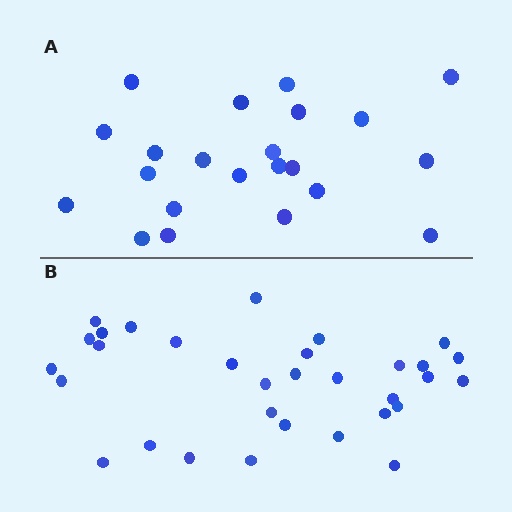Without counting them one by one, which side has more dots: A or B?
Region B (the bottom region) has more dots.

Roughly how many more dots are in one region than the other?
Region B has roughly 10 or so more dots than region A.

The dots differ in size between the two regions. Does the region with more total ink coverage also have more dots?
No. Region A has more total ink coverage because its dots are larger, but region B actually contains more individual dots. Total area can be misleading — the number of items is what matters here.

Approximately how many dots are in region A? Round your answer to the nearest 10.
About 20 dots. (The exact count is 22, which rounds to 20.)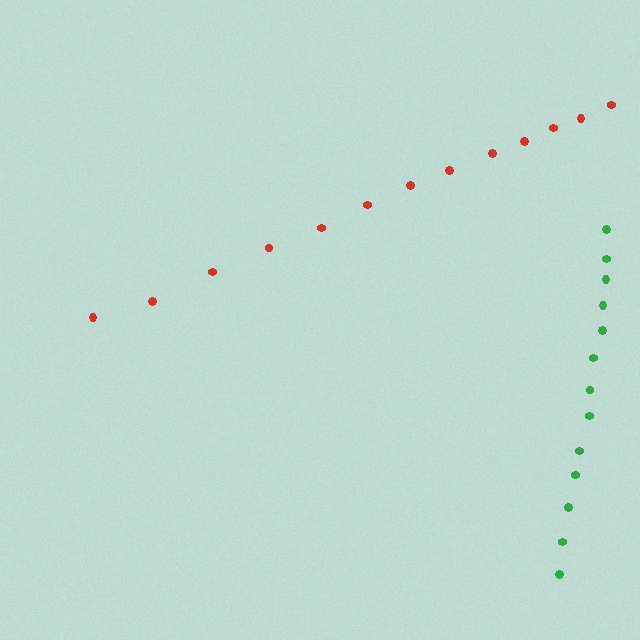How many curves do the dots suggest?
There are 2 distinct paths.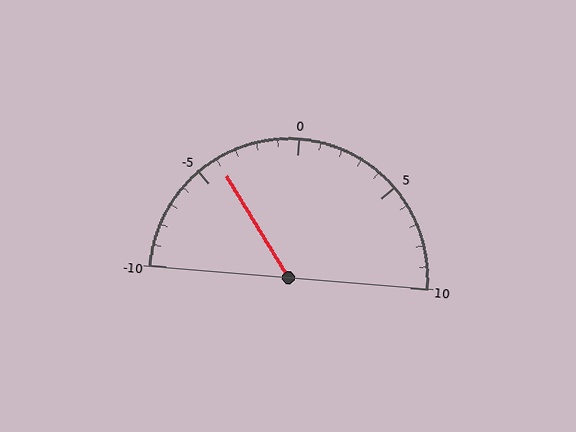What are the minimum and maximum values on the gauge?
The gauge ranges from -10 to 10.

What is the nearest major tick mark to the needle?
The nearest major tick mark is -5.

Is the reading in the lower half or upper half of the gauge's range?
The reading is in the lower half of the range (-10 to 10).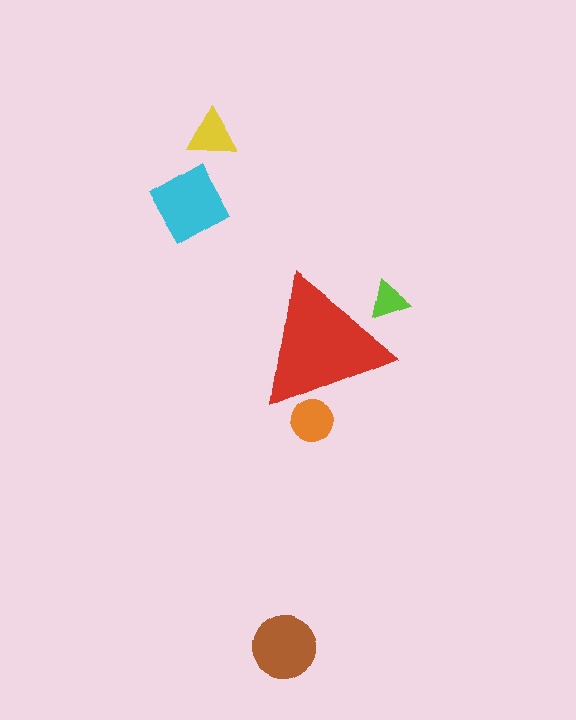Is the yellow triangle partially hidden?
No, the yellow triangle is fully visible.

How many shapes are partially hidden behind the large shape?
2 shapes are partially hidden.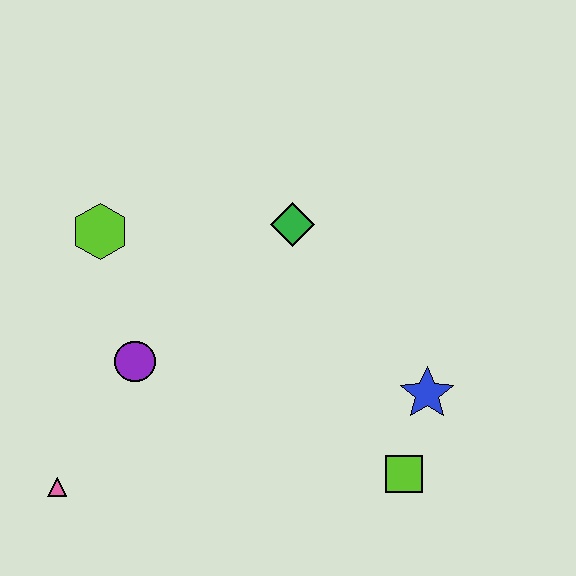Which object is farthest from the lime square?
The lime hexagon is farthest from the lime square.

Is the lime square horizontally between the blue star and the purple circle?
Yes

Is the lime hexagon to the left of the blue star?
Yes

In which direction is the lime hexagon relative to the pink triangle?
The lime hexagon is above the pink triangle.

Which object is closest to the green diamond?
The lime hexagon is closest to the green diamond.